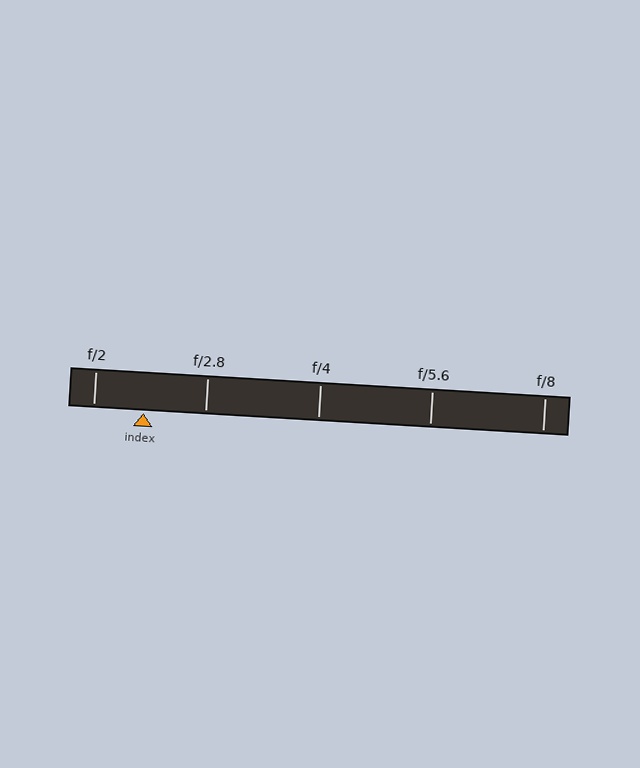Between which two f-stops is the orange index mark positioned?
The index mark is between f/2 and f/2.8.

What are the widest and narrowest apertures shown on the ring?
The widest aperture shown is f/2 and the narrowest is f/8.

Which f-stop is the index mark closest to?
The index mark is closest to f/2.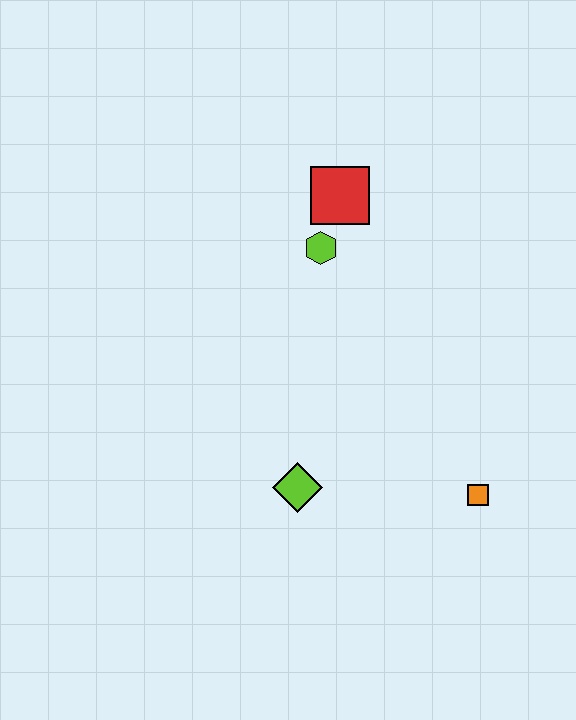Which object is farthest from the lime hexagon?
The orange square is farthest from the lime hexagon.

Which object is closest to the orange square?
The lime diamond is closest to the orange square.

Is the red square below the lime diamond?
No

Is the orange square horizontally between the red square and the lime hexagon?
No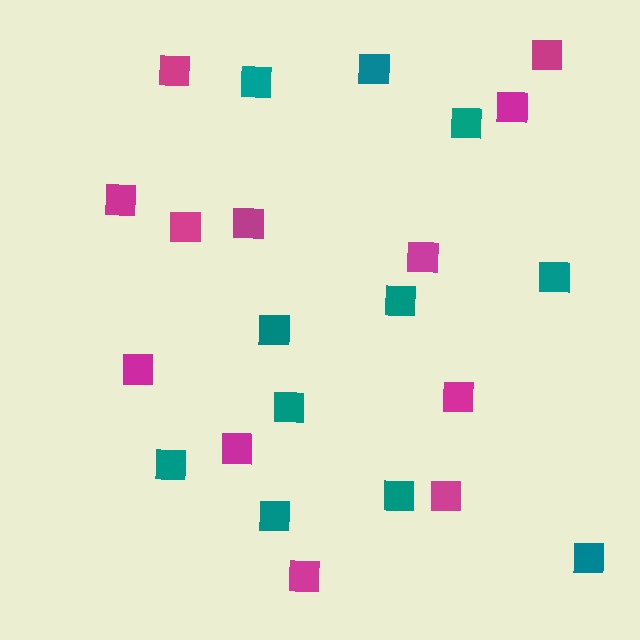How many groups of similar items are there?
There are 2 groups: one group of magenta squares (12) and one group of teal squares (11).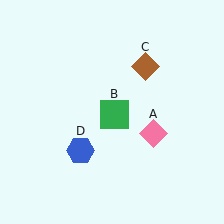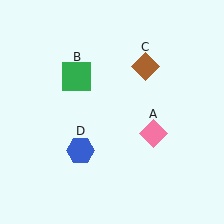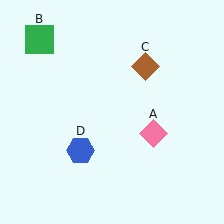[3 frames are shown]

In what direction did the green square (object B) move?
The green square (object B) moved up and to the left.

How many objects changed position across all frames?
1 object changed position: green square (object B).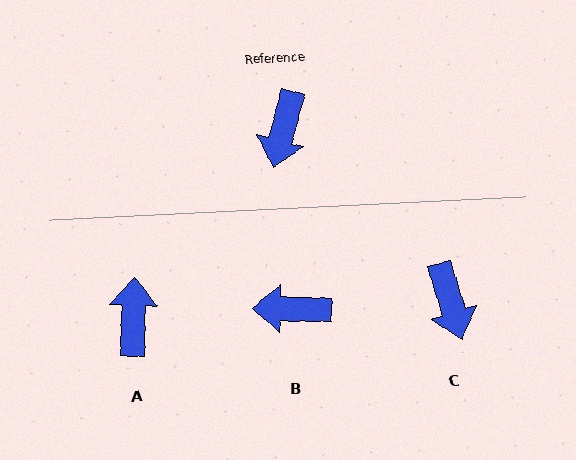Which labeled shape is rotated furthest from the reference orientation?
A, about 167 degrees away.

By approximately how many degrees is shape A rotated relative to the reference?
Approximately 167 degrees clockwise.